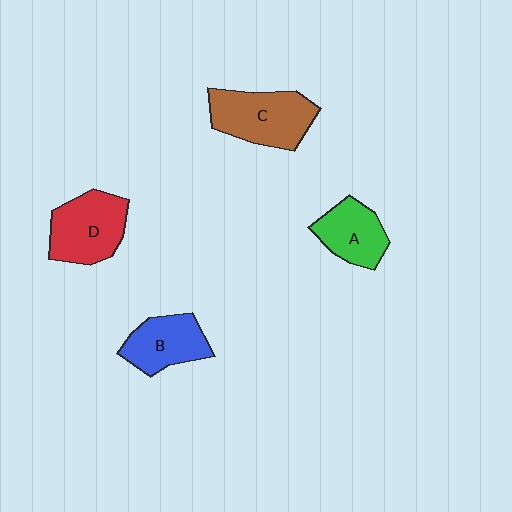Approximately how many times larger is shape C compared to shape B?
Approximately 1.3 times.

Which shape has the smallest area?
Shape A (green).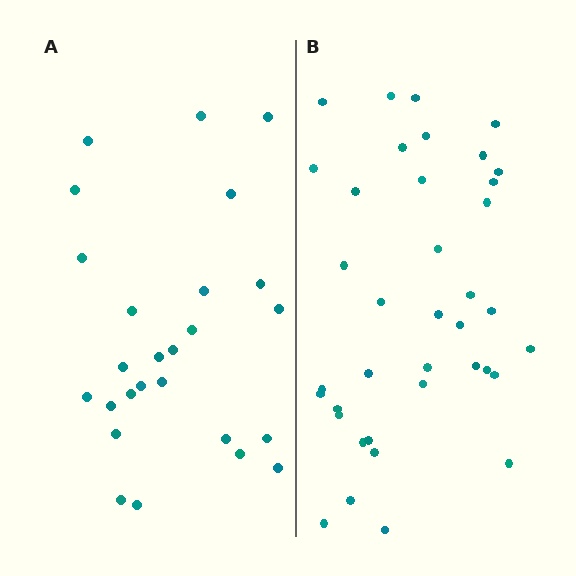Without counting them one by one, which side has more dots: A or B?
Region B (the right region) has more dots.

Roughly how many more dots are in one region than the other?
Region B has roughly 12 or so more dots than region A.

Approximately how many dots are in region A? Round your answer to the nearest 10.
About 30 dots. (The exact count is 26, which rounds to 30.)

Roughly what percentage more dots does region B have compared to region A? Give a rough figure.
About 45% more.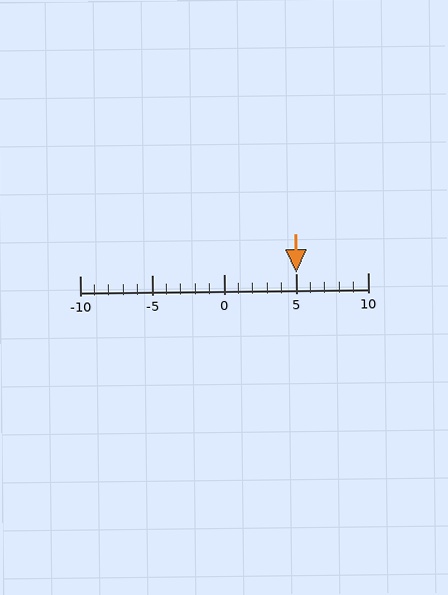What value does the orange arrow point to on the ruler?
The orange arrow points to approximately 5.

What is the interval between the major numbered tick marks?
The major tick marks are spaced 5 units apart.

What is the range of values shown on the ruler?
The ruler shows values from -10 to 10.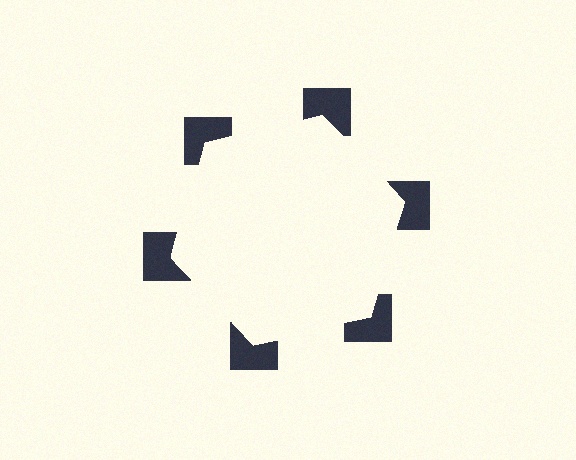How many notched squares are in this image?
There are 6 — one at each vertex of the illusory hexagon.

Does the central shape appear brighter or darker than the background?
It typically appears slightly brighter than the background, even though no actual brightness change is drawn.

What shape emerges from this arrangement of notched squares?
An illusory hexagon — its edges are inferred from the aligned wedge cuts in the notched squares, not physically drawn.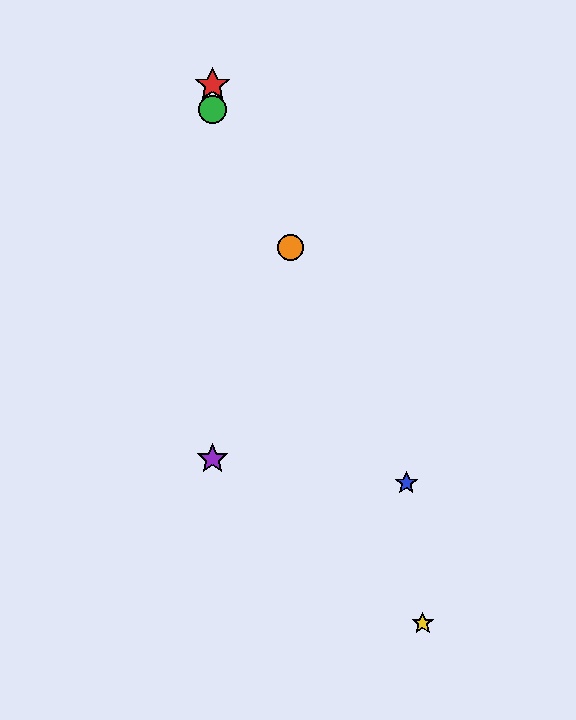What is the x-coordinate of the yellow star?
The yellow star is at x≈423.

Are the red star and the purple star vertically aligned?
Yes, both are at x≈213.